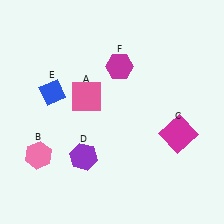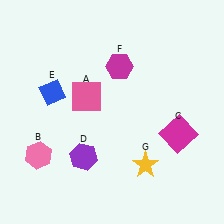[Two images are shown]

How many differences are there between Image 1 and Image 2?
There is 1 difference between the two images.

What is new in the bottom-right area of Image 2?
A yellow star (G) was added in the bottom-right area of Image 2.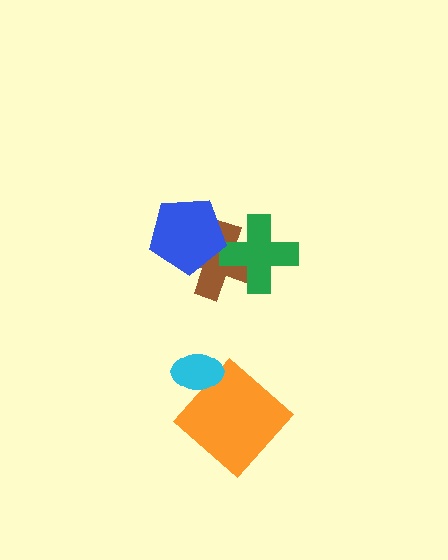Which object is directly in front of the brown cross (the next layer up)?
The green cross is directly in front of the brown cross.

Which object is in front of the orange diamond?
The cyan ellipse is in front of the orange diamond.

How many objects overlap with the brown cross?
2 objects overlap with the brown cross.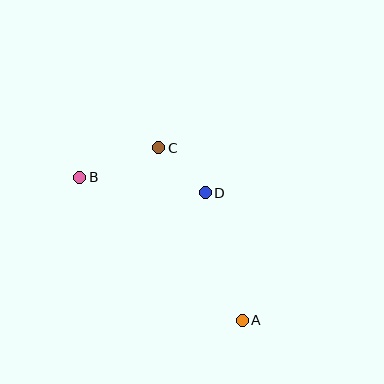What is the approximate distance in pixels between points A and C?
The distance between A and C is approximately 192 pixels.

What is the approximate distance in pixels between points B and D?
The distance between B and D is approximately 127 pixels.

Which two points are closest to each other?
Points C and D are closest to each other.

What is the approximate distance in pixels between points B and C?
The distance between B and C is approximately 84 pixels.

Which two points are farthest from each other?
Points A and B are farthest from each other.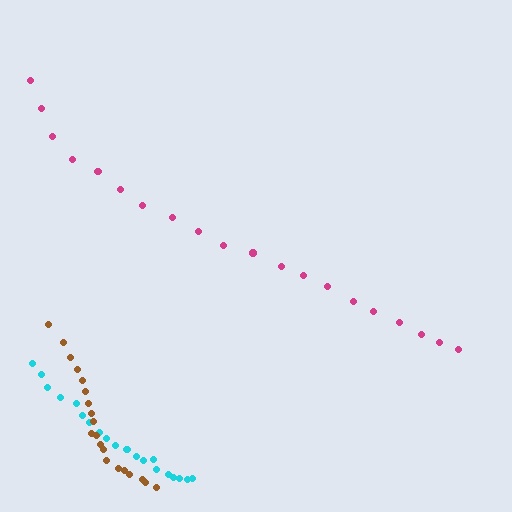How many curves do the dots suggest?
There are 3 distinct paths.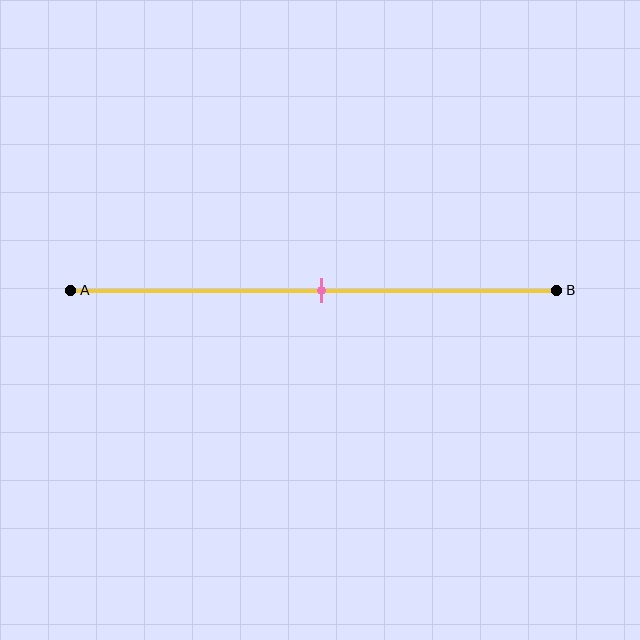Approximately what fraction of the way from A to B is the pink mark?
The pink mark is approximately 50% of the way from A to B.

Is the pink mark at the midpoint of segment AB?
Yes, the mark is approximately at the midpoint.